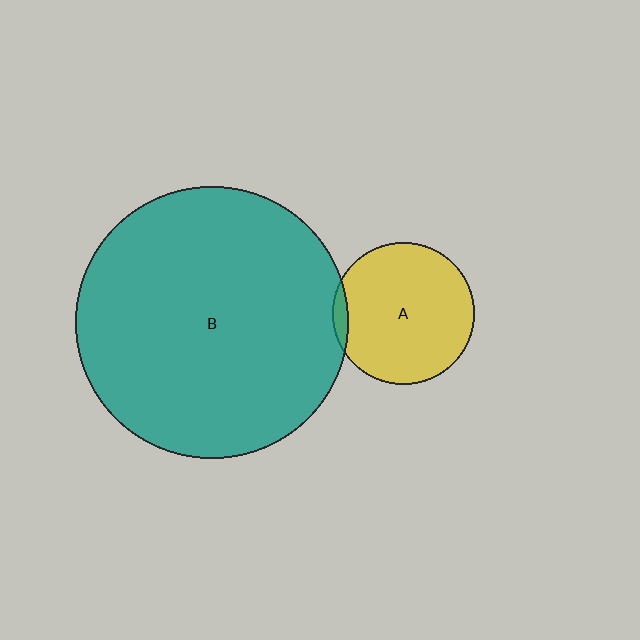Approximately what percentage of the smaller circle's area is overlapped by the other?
Approximately 5%.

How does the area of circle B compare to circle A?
Approximately 3.7 times.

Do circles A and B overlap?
Yes.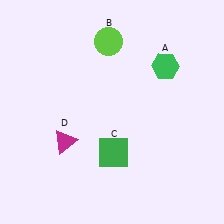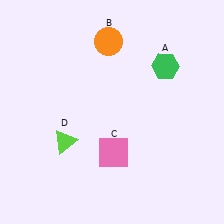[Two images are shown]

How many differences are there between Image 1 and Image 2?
There are 3 differences between the two images.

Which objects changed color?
B changed from lime to orange. C changed from green to pink. D changed from magenta to lime.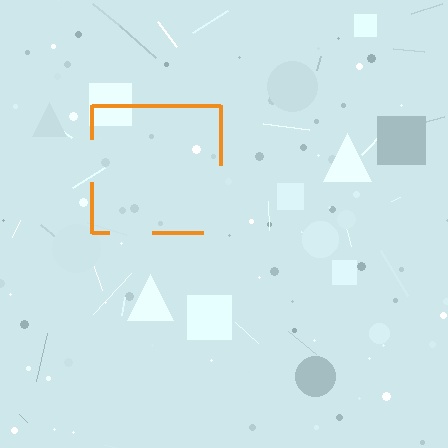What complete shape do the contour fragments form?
The contour fragments form a square.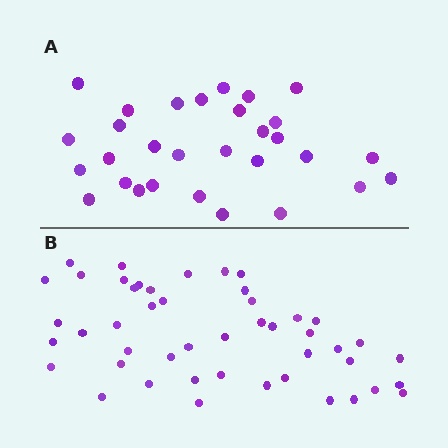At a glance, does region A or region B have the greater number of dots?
Region B (the bottom region) has more dots.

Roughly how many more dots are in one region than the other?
Region B has approximately 15 more dots than region A.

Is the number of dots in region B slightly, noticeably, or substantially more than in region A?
Region B has substantially more. The ratio is roughly 1.6 to 1.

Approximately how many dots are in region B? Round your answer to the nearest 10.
About 50 dots. (The exact count is 47, which rounds to 50.)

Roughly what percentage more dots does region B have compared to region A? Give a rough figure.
About 55% more.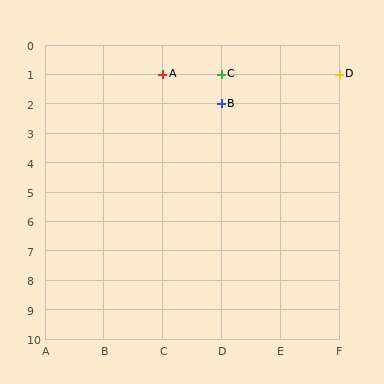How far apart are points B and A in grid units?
Points B and A are 1 column and 1 row apart (about 1.4 grid units diagonally).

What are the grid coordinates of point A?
Point A is at grid coordinates (C, 1).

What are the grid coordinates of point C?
Point C is at grid coordinates (D, 1).